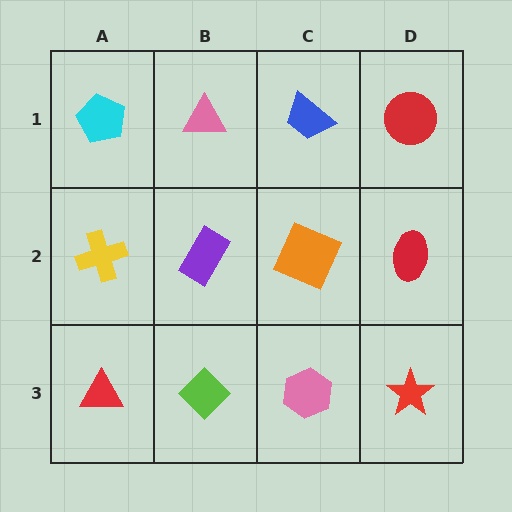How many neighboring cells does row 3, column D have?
2.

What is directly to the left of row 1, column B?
A cyan pentagon.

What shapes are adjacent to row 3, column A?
A yellow cross (row 2, column A), a lime diamond (row 3, column B).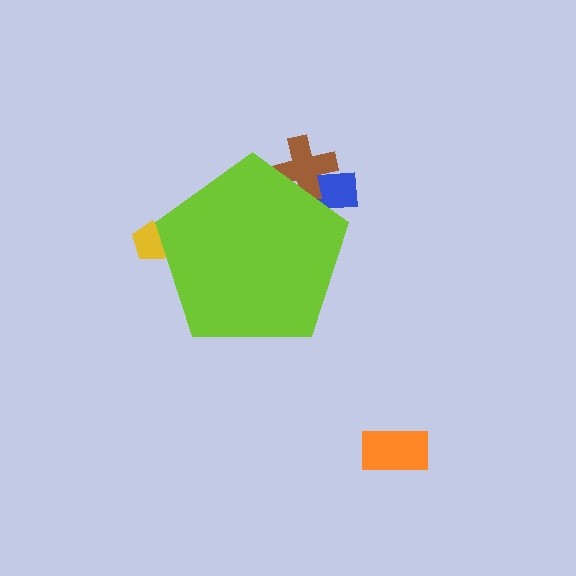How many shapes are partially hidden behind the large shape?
3 shapes are partially hidden.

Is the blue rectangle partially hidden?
Yes, the blue rectangle is partially hidden behind the lime pentagon.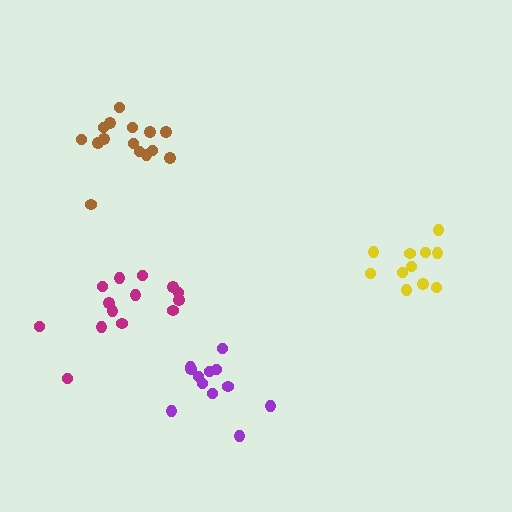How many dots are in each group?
Group 1: 14 dots, Group 2: 12 dots, Group 3: 11 dots, Group 4: 15 dots (52 total).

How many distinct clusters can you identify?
There are 4 distinct clusters.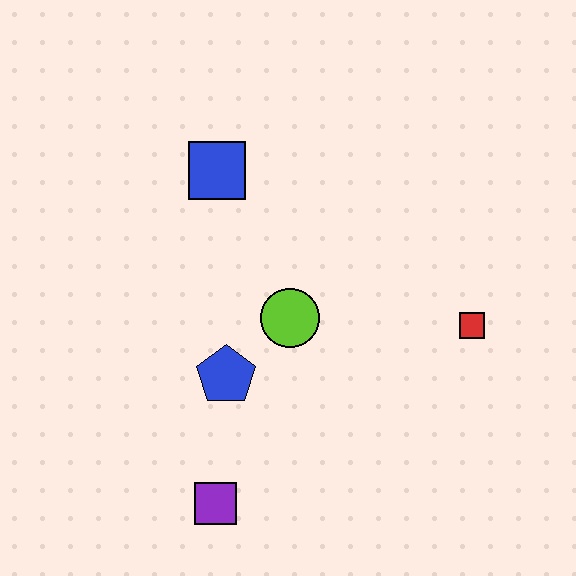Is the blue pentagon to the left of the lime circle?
Yes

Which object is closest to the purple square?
The blue pentagon is closest to the purple square.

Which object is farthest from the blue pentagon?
The red square is farthest from the blue pentagon.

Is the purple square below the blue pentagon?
Yes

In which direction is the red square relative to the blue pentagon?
The red square is to the right of the blue pentagon.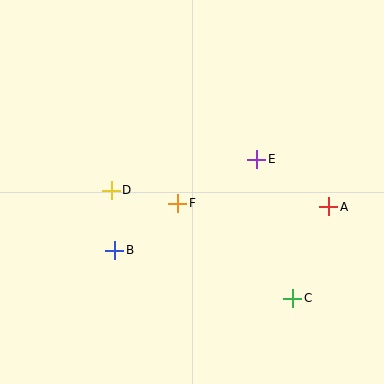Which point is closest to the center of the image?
Point F at (178, 203) is closest to the center.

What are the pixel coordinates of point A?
Point A is at (329, 207).